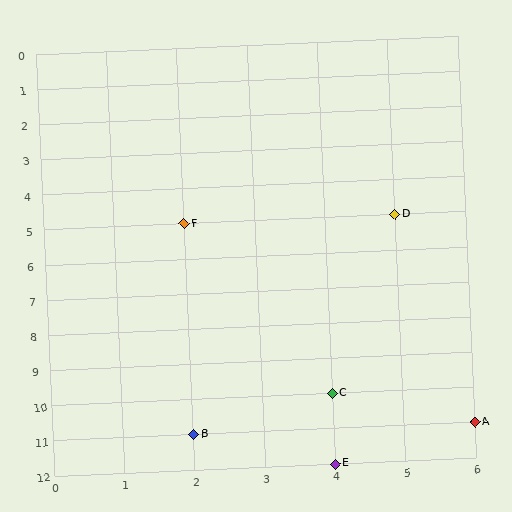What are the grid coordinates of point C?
Point C is at grid coordinates (4, 10).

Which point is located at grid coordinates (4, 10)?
Point C is at (4, 10).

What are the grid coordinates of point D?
Point D is at grid coordinates (5, 5).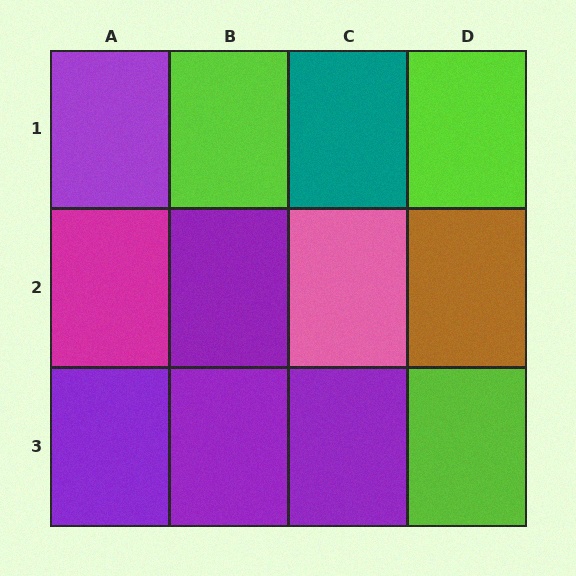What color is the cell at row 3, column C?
Purple.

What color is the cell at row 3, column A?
Purple.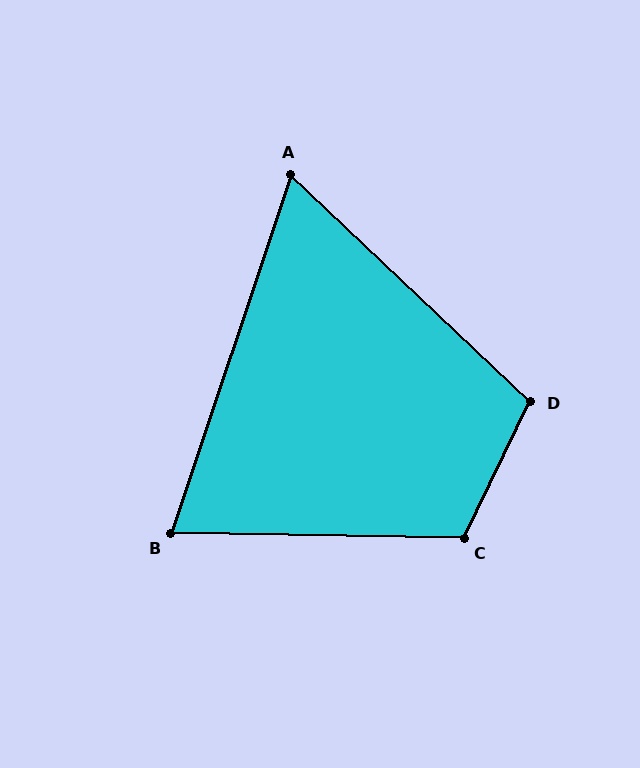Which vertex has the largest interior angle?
C, at approximately 115 degrees.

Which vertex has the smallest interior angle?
A, at approximately 65 degrees.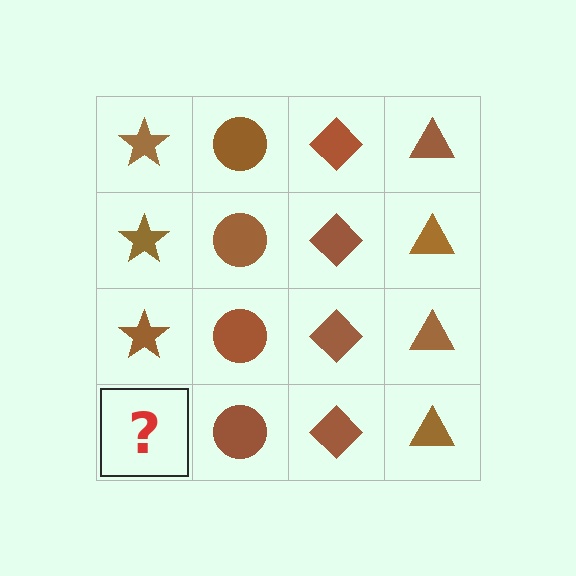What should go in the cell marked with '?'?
The missing cell should contain a brown star.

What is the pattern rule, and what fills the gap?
The rule is that each column has a consistent shape. The gap should be filled with a brown star.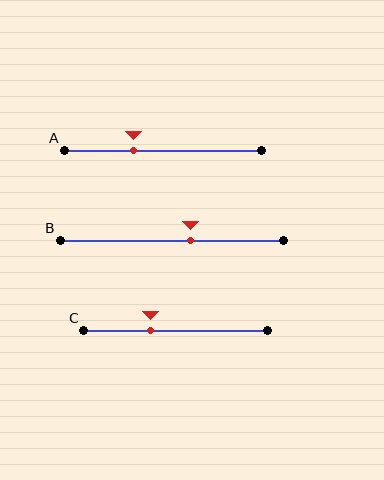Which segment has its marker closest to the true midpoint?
Segment B has its marker closest to the true midpoint.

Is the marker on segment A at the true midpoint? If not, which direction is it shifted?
No, the marker on segment A is shifted to the left by about 15% of the segment length.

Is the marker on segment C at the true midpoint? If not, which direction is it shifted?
No, the marker on segment C is shifted to the left by about 14% of the segment length.